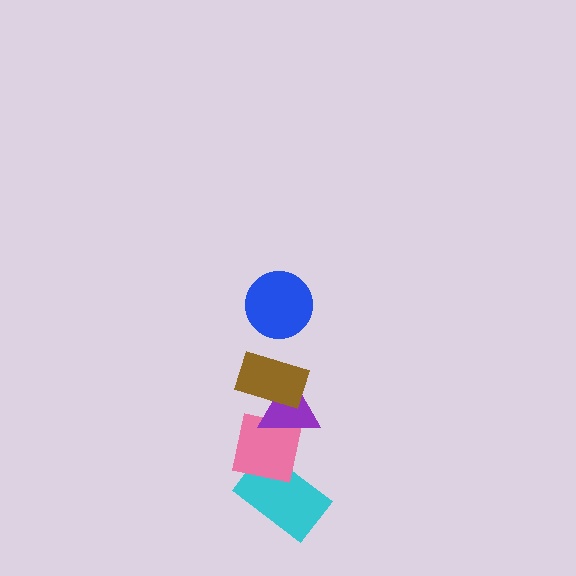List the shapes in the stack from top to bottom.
From top to bottom: the blue circle, the brown rectangle, the purple triangle, the pink square, the cyan rectangle.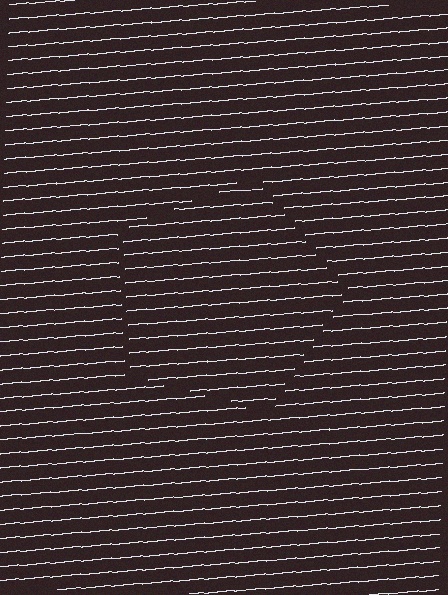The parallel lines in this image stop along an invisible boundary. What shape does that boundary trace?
An illusory pentagon. The interior of the shape contains the same grating, shifted by half a period — the contour is defined by the phase discontinuity where line-ends from the inner and outer gratings abut.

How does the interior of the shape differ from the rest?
The interior of the shape contains the same grating, shifted by half a period — the contour is defined by the phase discontinuity where line-ends from the inner and outer gratings abut.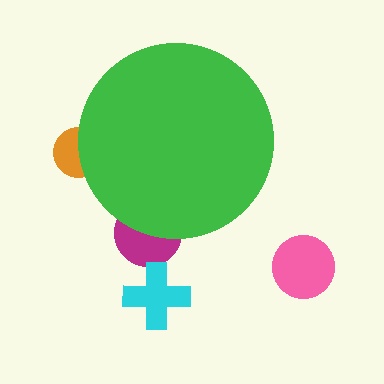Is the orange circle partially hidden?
Yes, the orange circle is partially hidden behind the green circle.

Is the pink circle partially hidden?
No, the pink circle is fully visible.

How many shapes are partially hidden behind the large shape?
2 shapes are partially hidden.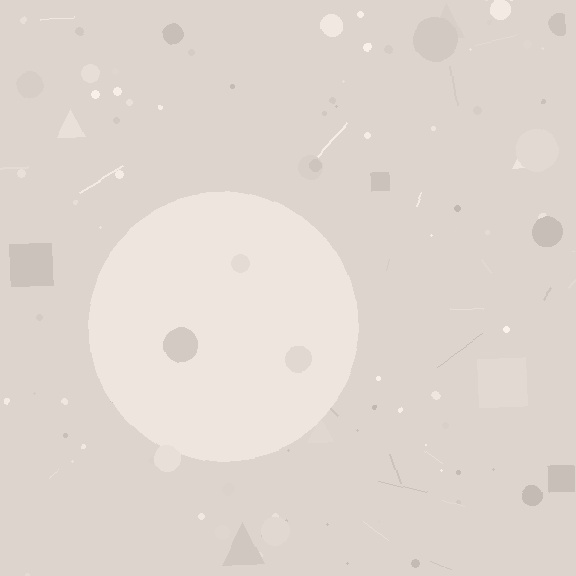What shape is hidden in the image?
A circle is hidden in the image.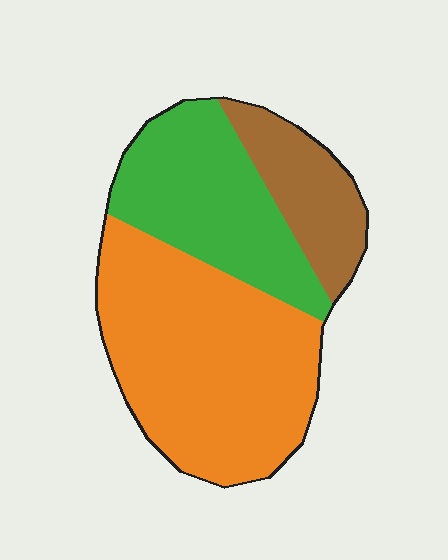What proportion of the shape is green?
Green covers about 30% of the shape.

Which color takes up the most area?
Orange, at roughly 50%.